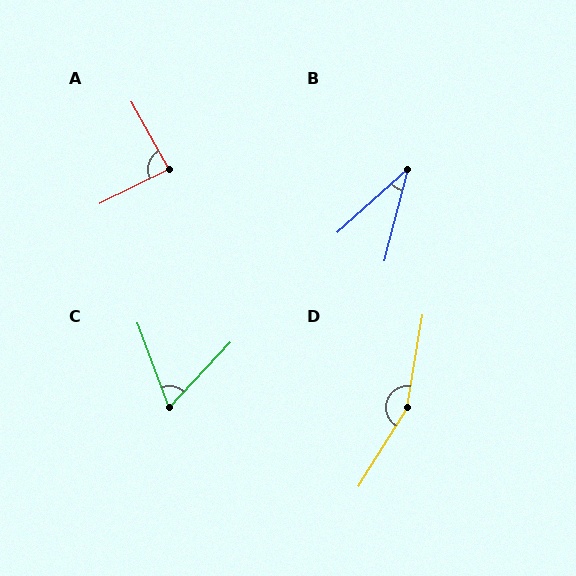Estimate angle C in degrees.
Approximately 64 degrees.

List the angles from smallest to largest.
B (33°), C (64°), A (87°), D (158°).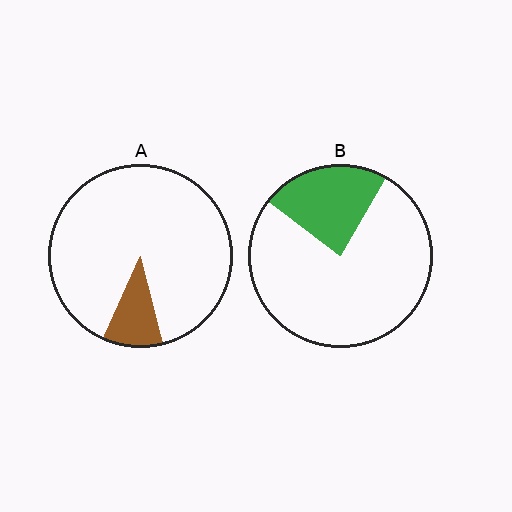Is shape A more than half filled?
No.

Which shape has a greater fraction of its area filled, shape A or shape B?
Shape B.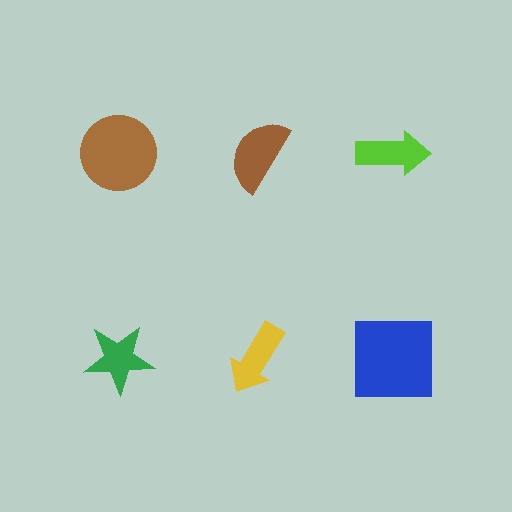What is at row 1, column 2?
A brown semicircle.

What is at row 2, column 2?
A yellow arrow.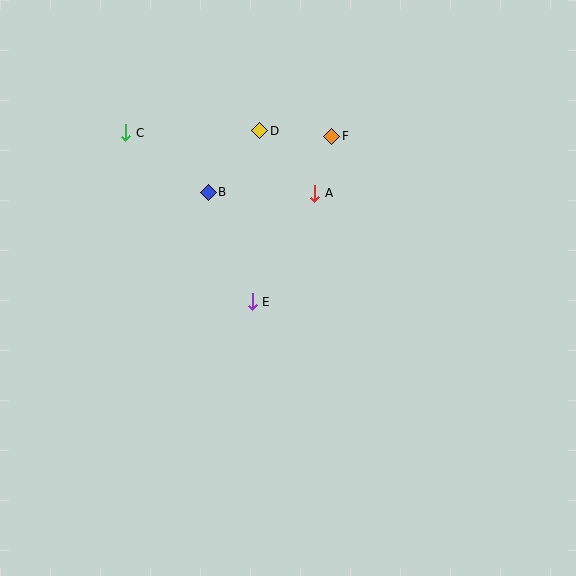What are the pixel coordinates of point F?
Point F is at (332, 136).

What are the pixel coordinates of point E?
Point E is at (252, 302).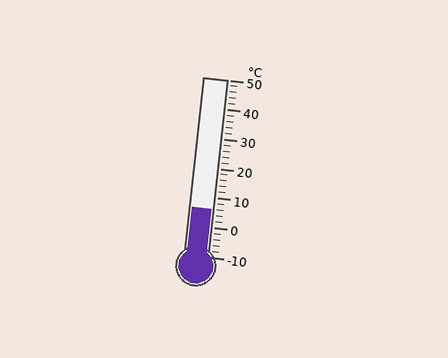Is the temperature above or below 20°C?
The temperature is below 20°C.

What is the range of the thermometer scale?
The thermometer scale ranges from -10°C to 50°C.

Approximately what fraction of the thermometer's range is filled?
The thermometer is filled to approximately 25% of its range.